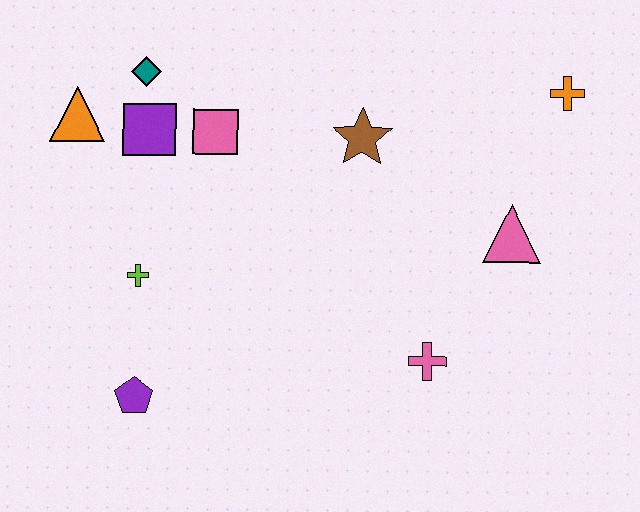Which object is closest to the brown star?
The pink square is closest to the brown star.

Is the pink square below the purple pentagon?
No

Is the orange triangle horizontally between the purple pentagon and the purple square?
No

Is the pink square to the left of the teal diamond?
No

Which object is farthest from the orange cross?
The purple pentagon is farthest from the orange cross.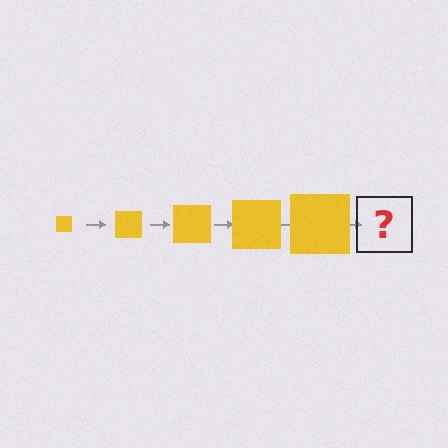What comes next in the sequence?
The next element should be a yellow square, larger than the previous one.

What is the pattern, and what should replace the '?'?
The pattern is that the square gets progressively larger each step. The '?' should be a yellow square, larger than the previous one.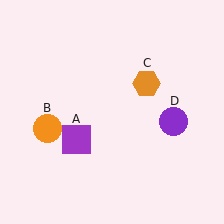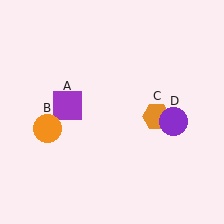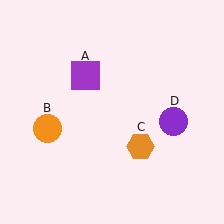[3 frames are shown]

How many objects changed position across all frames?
2 objects changed position: purple square (object A), orange hexagon (object C).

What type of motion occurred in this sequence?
The purple square (object A), orange hexagon (object C) rotated clockwise around the center of the scene.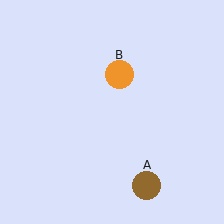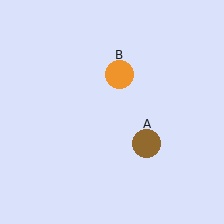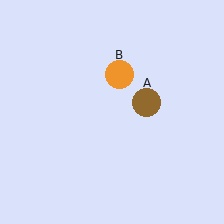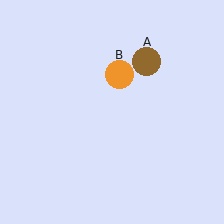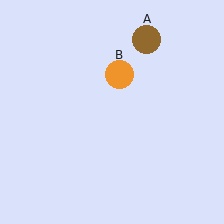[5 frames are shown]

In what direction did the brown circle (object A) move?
The brown circle (object A) moved up.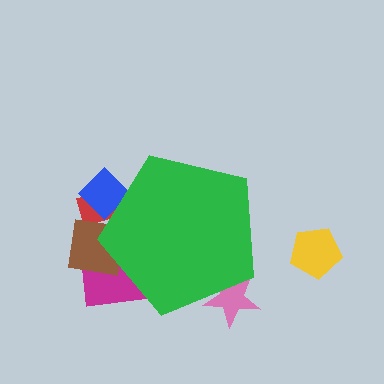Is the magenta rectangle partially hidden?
Yes, the magenta rectangle is partially hidden behind the green pentagon.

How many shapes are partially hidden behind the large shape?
5 shapes are partially hidden.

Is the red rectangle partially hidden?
Yes, the red rectangle is partially hidden behind the green pentagon.